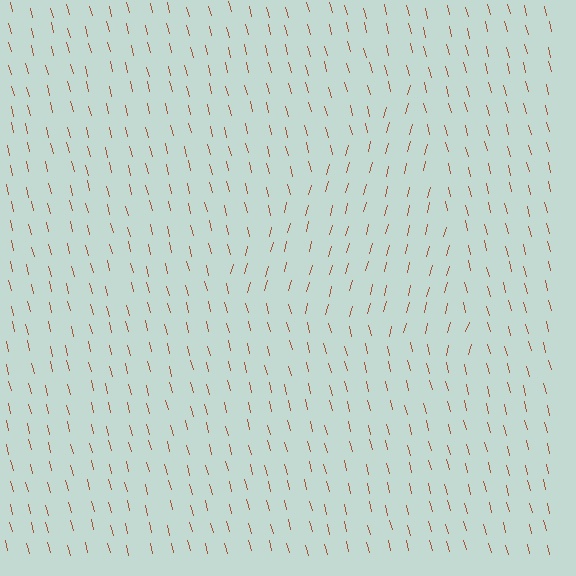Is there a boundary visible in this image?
Yes, there is a texture boundary formed by a change in line orientation.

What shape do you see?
I see a triangle.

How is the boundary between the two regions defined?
The boundary is defined purely by a change in line orientation (approximately 30 degrees difference). All lines are the same color and thickness.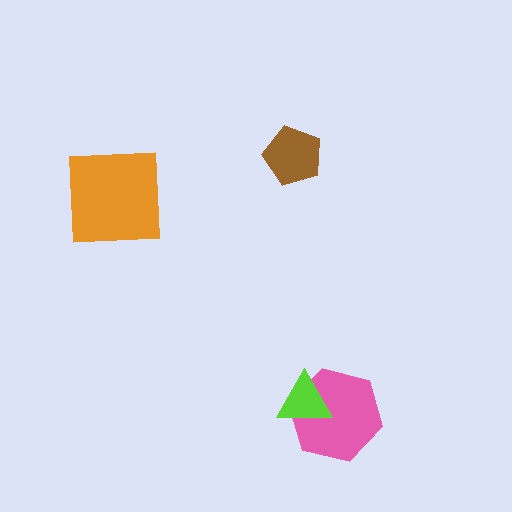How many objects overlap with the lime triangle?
1 object overlaps with the lime triangle.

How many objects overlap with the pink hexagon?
1 object overlaps with the pink hexagon.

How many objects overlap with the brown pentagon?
0 objects overlap with the brown pentagon.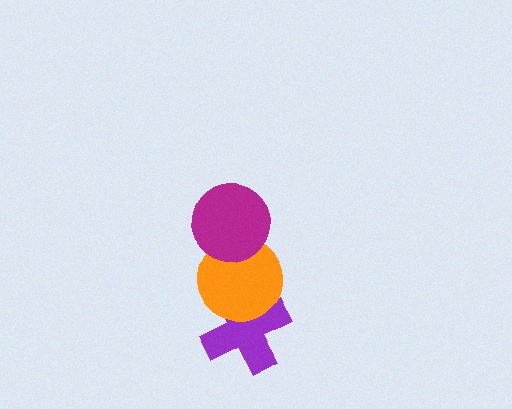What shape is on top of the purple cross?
The orange circle is on top of the purple cross.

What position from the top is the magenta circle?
The magenta circle is 1st from the top.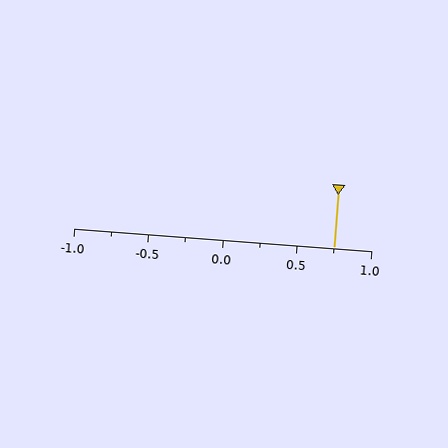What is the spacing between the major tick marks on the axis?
The major ticks are spaced 0.5 apart.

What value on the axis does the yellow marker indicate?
The marker indicates approximately 0.75.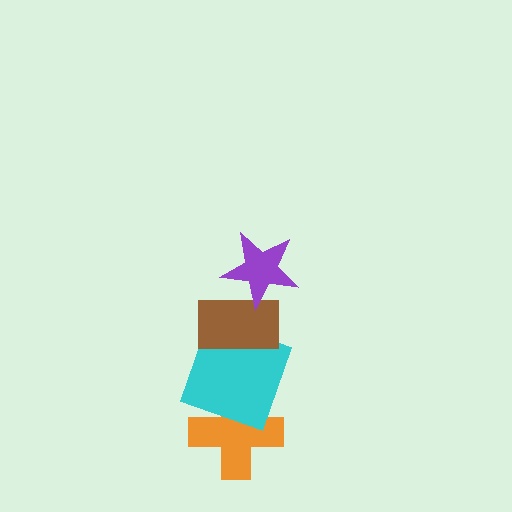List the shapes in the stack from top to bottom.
From top to bottom: the purple star, the brown rectangle, the cyan square, the orange cross.